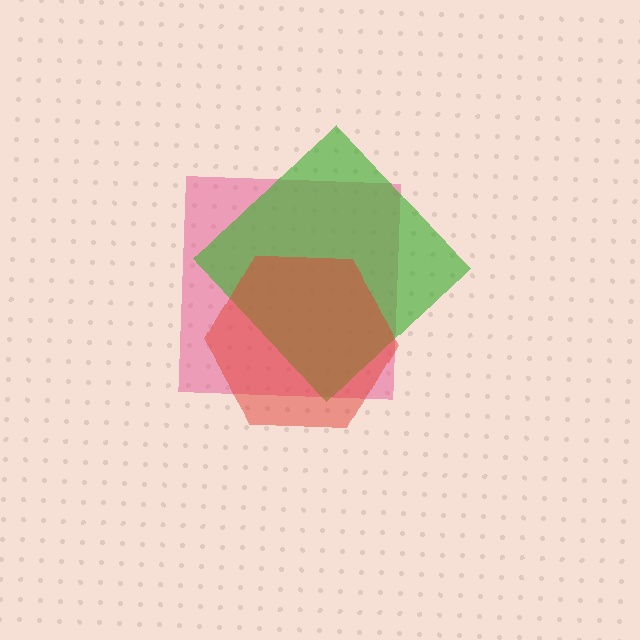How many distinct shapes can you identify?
There are 3 distinct shapes: a pink square, a green diamond, a red hexagon.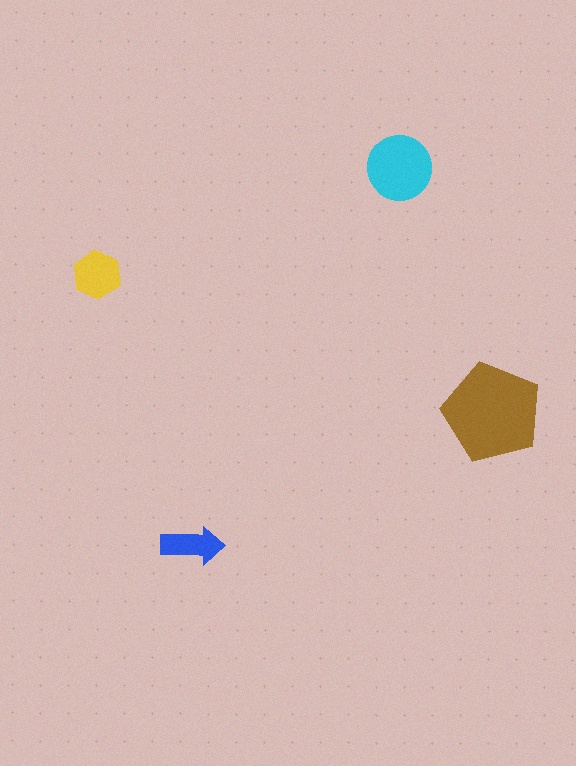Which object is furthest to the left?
The yellow hexagon is leftmost.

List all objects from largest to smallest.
The brown pentagon, the cyan circle, the yellow hexagon, the blue arrow.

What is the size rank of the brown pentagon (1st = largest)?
1st.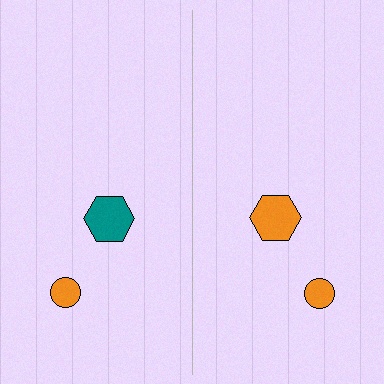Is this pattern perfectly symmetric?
No, the pattern is not perfectly symmetric. The orange hexagon on the right side breaks the symmetry — its mirror counterpart is teal.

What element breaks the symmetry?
The orange hexagon on the right side breaks the symmetry — its mirror counterpart is teal.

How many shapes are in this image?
There are 4 shapes in this image.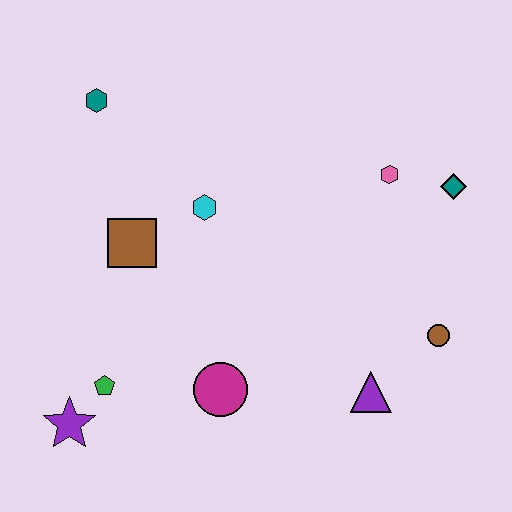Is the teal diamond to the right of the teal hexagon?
Yes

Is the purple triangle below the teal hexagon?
Yes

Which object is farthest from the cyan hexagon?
The brown circle is farthest from the cyan hexagon.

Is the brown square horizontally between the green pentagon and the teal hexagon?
No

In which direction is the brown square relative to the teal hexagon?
The brown square is below the teal hexagon.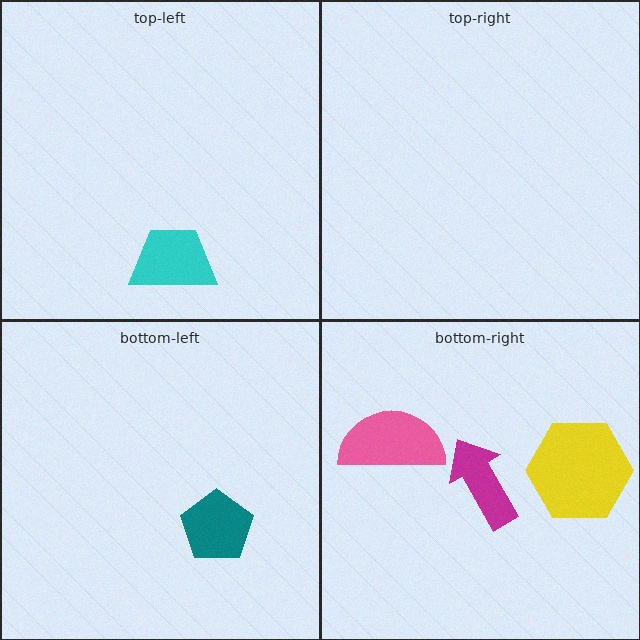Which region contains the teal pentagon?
The bottom-left region.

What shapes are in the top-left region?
The cyan trapezoid.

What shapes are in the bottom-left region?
The teal pentagon.